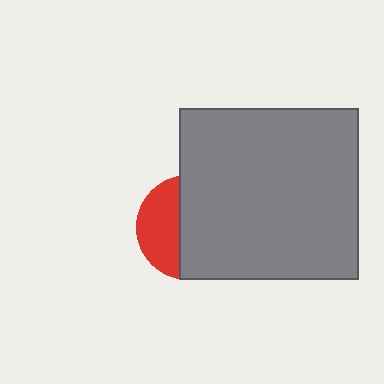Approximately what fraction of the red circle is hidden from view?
Roughly 61% of the red circle is hidden behind the gray rectangle.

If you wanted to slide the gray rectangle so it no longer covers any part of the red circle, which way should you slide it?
Slide it right — that is the most direct way to separate the two shapes.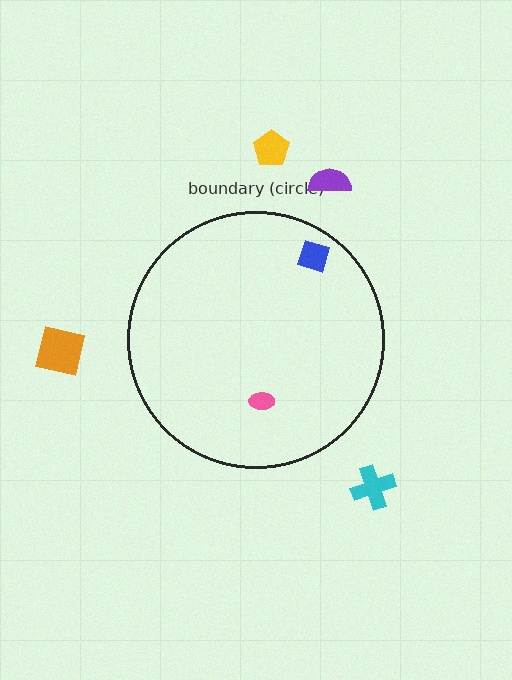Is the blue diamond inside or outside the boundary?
Inside.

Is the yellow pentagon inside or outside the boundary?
Outside.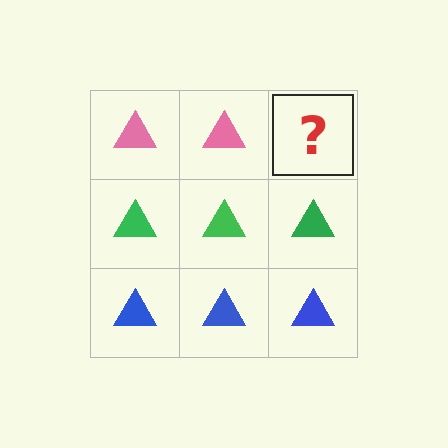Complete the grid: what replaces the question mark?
The question mark should be replaced with a pink triangle.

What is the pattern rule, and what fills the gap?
The rule is that each row has a consistent color. The gap should be filled with a pink triangle.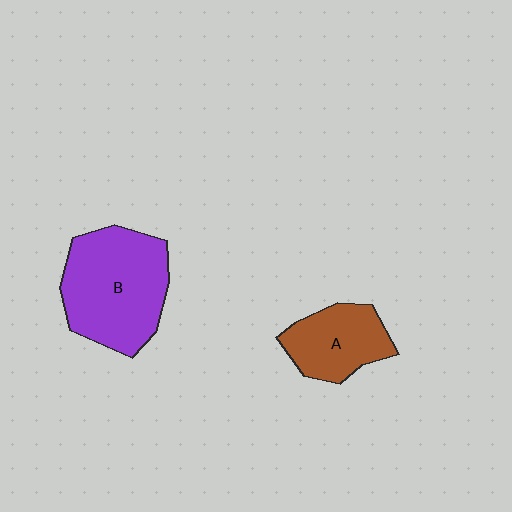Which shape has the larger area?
Shape B (purple).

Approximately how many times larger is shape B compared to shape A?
Approximately 1.7 times.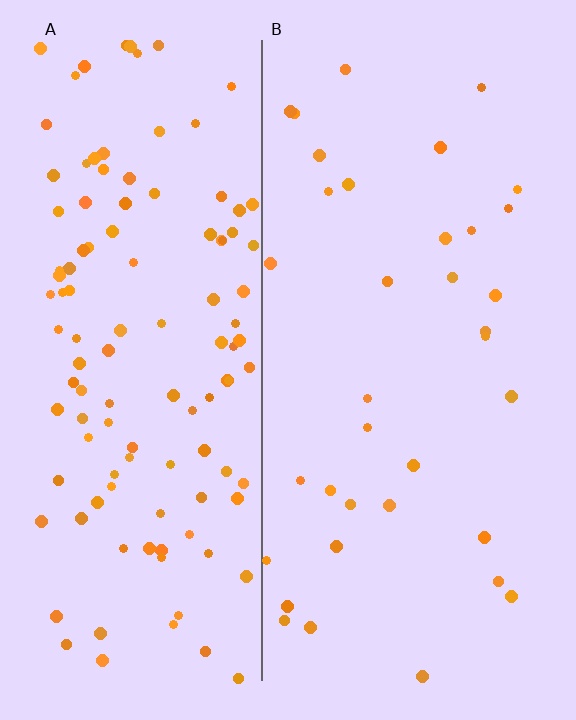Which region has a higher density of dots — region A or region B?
A (the left).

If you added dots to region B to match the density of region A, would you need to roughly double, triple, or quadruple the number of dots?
Approximately triple.